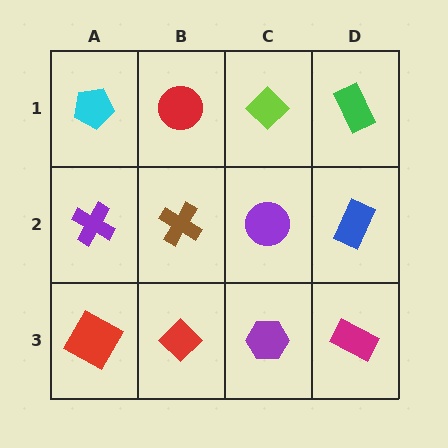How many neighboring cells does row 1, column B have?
3.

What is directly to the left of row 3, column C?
A red diamond.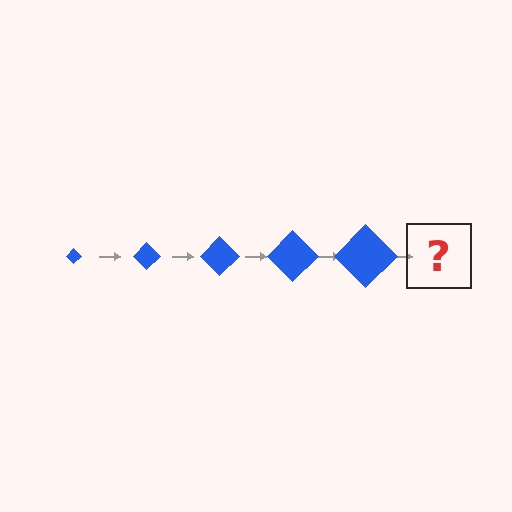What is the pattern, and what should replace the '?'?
The pattern is that the diamond gets progressively larger each step. The '?' should be a blue diamond, larger than the previous one.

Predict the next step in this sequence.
The next step is a blue diamond, larger than the previous one.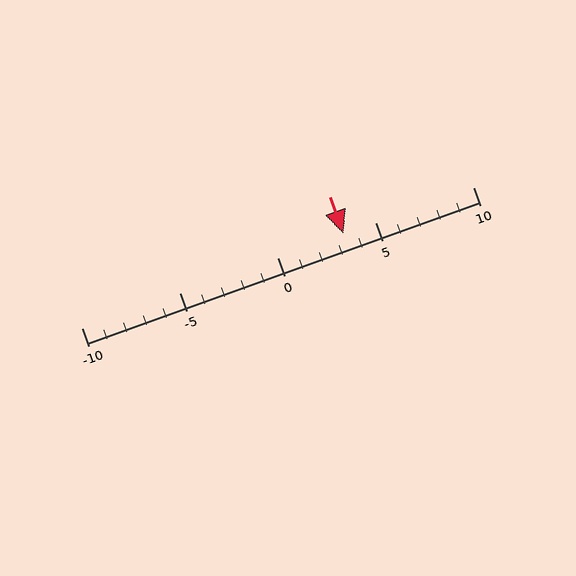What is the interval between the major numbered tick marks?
The major tick marks are spaced 5 units apart.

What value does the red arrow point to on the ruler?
The red arrow points to approximately 3.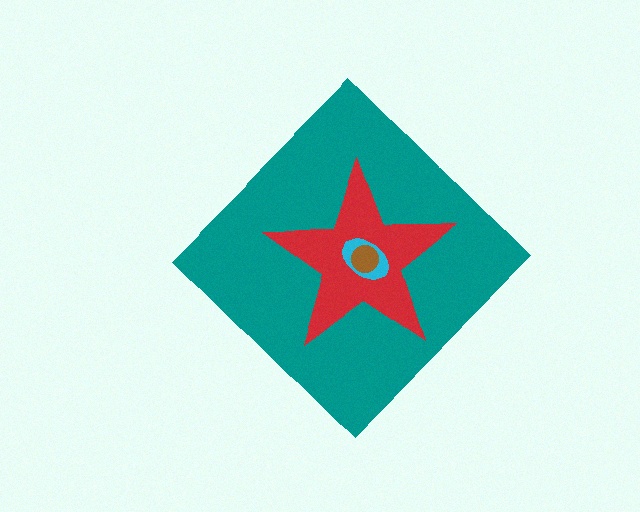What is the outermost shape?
The teal diamond.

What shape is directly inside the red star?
The cyan ellipse.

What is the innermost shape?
The brown circle.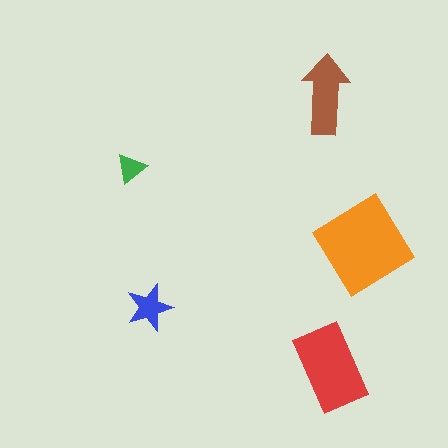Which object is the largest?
The orange diamond.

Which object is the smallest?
The green triangle.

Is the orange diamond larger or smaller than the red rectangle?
Larger.